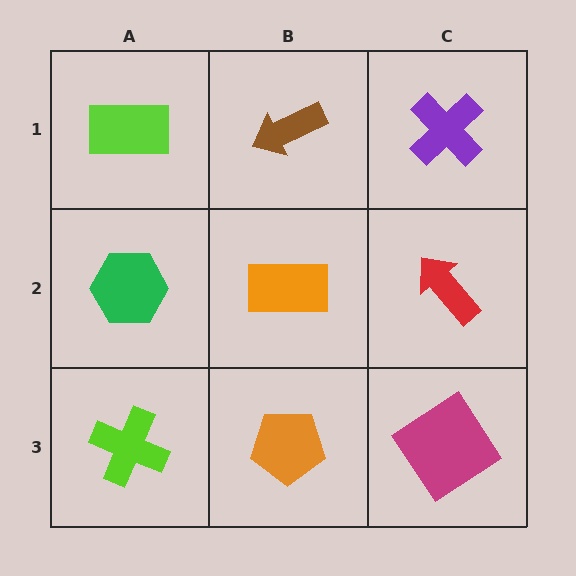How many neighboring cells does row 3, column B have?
3.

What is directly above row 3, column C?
A red arrow.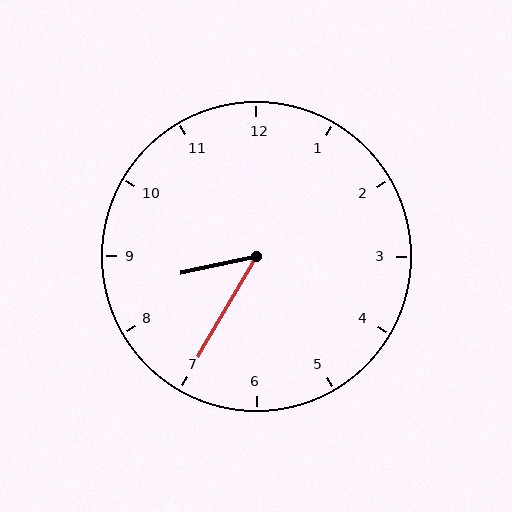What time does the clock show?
8:35.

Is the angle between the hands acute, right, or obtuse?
It is acute.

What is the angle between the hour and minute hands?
Approximately 48 degrees.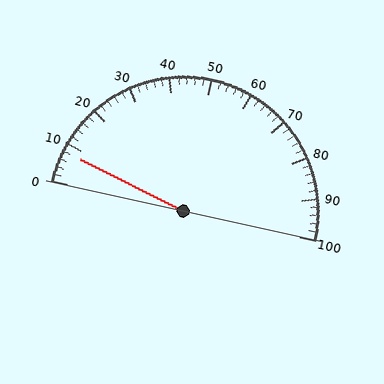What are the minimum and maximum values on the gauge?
The gauge ranges from 0 to 100.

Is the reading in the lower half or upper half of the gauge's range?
The reading is in the lower half of the range (0 to 100).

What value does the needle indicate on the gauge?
The needle indicates approximately 8.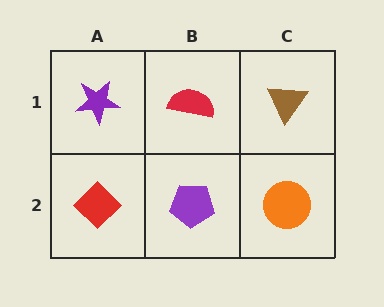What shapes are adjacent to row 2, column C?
A brown triangle (row 1, column C), a purple pentagon (row 2, column B).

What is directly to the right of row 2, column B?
An orange circle.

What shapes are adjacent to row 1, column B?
A purple pentagon (row 2, column B), a purple star (row 1, column A), a brown triangle (row 1, column C).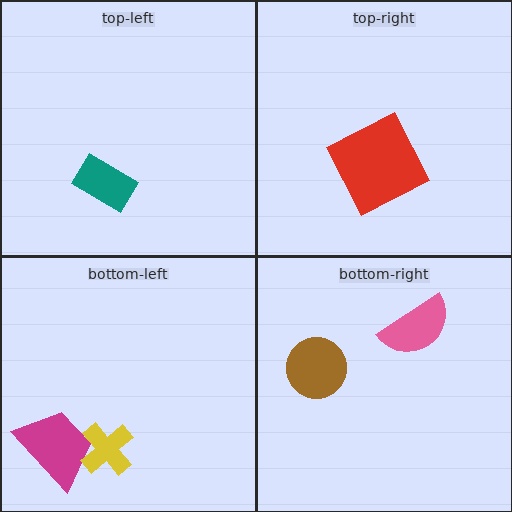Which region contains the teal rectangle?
The top-left region.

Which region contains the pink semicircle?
The bottom-right region.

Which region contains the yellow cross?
The bottom-left region.